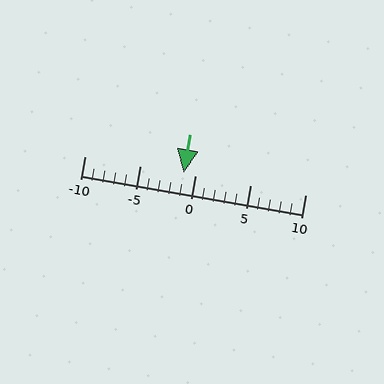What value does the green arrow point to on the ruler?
The green arrow points to approximately -1.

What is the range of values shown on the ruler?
The ruler shows values from -10 to 10.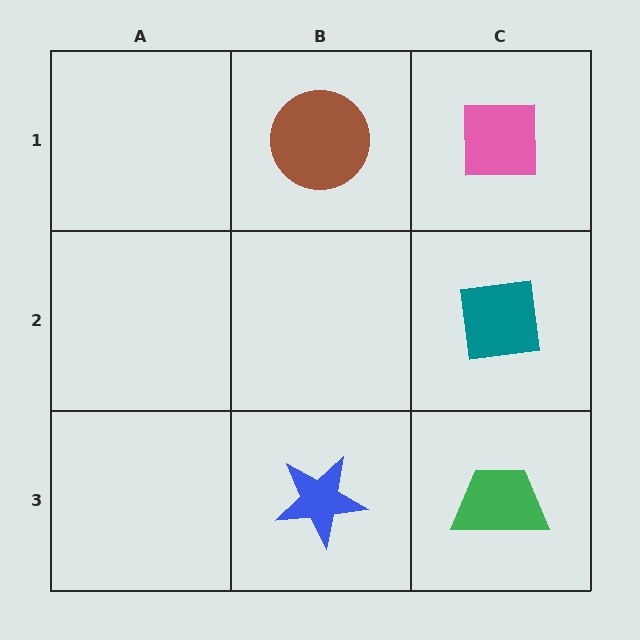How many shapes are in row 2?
1 shape.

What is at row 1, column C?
A pink square.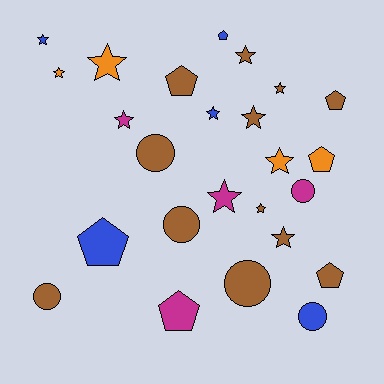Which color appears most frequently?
Brown, with 12 objects.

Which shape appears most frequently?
Star, with 12 objects.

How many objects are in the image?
There are 25 objects.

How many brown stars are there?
There are 5 brown stars.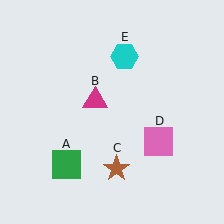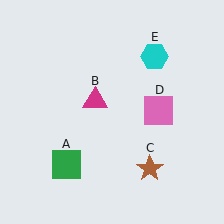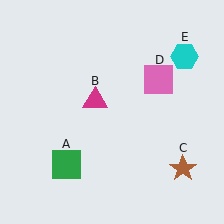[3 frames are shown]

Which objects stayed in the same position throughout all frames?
Green square (object A) and magenta triangle (object B) remained stationary.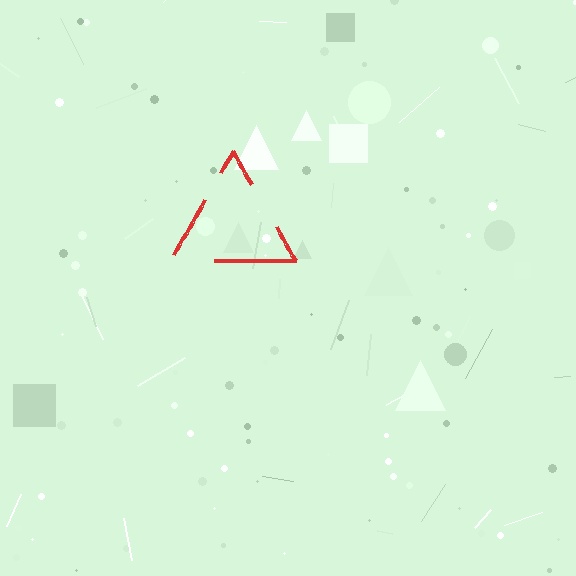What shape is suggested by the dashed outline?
The dashed outline suggests a triangle.